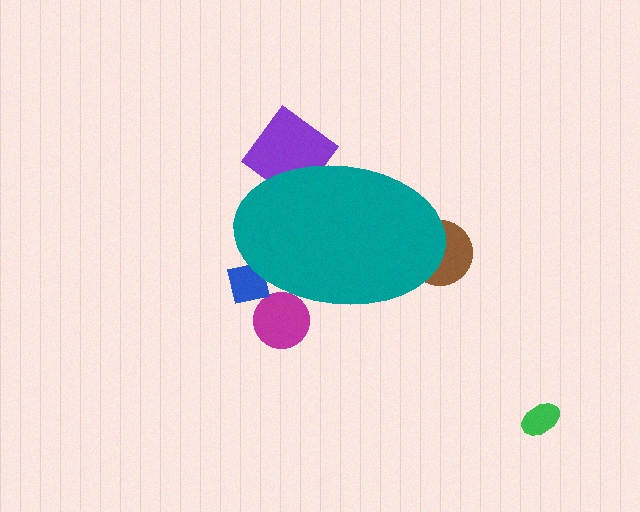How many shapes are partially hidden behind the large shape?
4 shapes are partially hidden.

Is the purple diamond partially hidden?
Yes, the purple diamond is partially hidden behind the teal ellipse.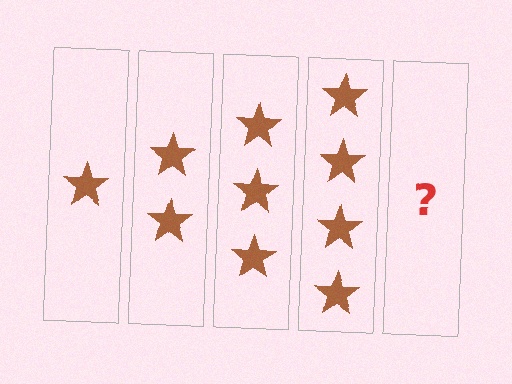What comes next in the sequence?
The next element should be 5 stars.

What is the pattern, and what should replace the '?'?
The pattern is that each step adds one more star. The '?' should be 5 stars.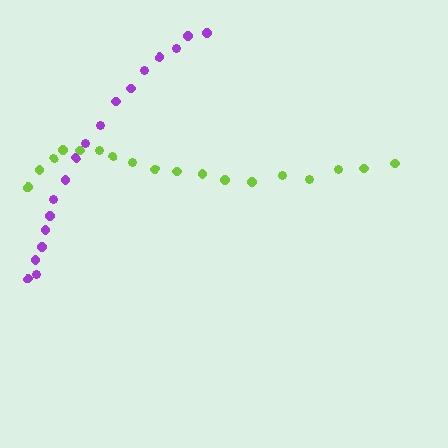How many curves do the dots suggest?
There are 2 distinct paths.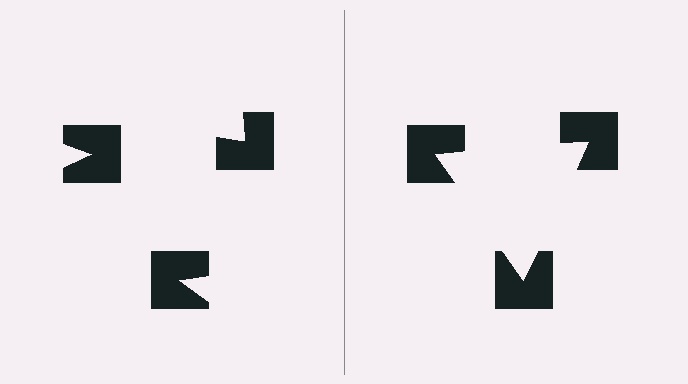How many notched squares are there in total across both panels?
6 — 3 on each side.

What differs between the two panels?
The notched squares are positioned identically on both sides; only the wedge orientations differ. On the right they align to a triangle; on the left they are misaligned.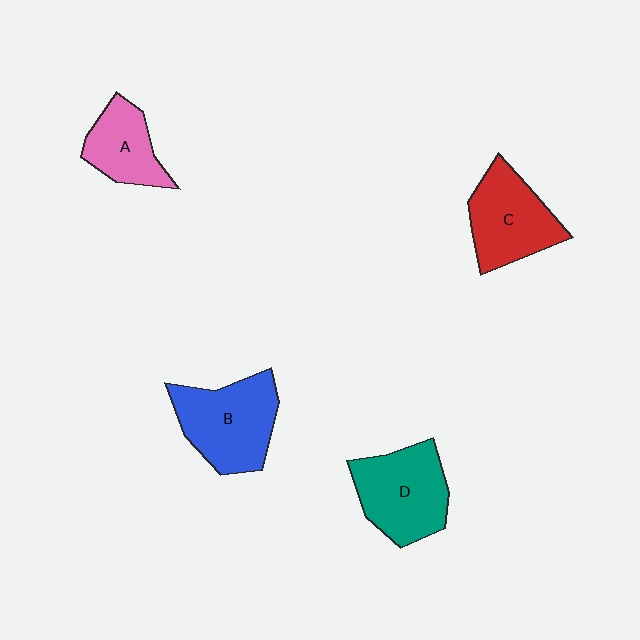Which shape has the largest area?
Shape B (blue).